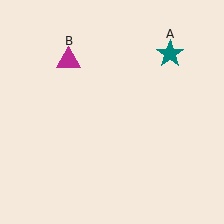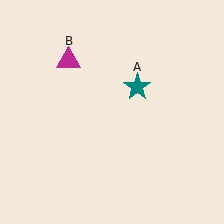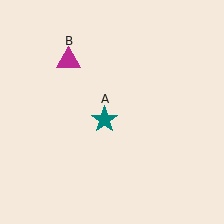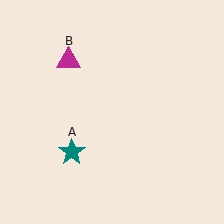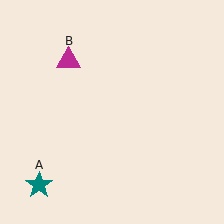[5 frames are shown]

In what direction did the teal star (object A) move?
The teal star (object A) moved down and to the left.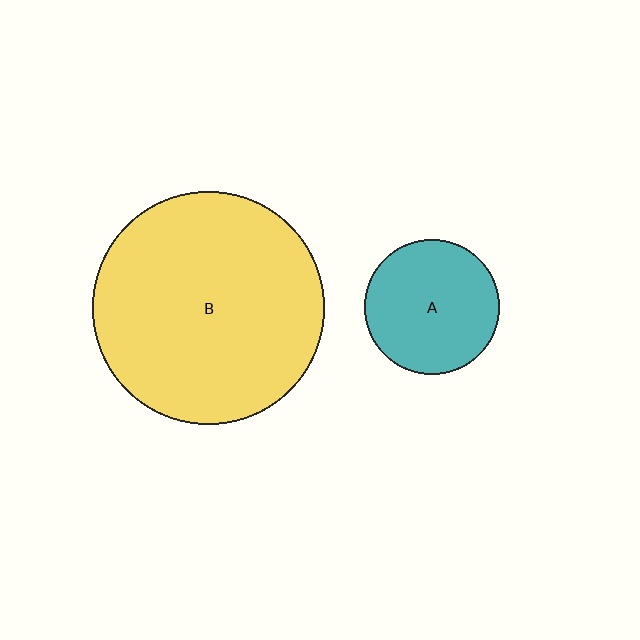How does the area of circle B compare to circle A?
Approximately 3.0 times.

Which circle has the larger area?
Circle B (yellow).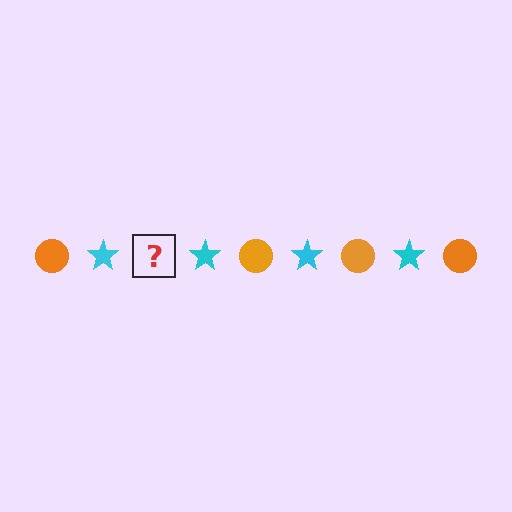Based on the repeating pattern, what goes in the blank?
The blank should be an orange circle.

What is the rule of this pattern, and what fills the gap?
The rule is that the pattern alternates between orange circle and cyan star. The gap should be filled with an orange circle.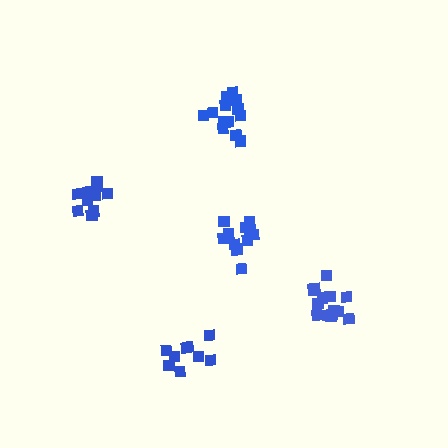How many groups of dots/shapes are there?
There are 5 groups.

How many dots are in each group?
Group 1: 11 dots, Group 2: 14 dots, Group 3: 14 dots, Group 4: 12 dots, Group 5: 9 dots (60 total).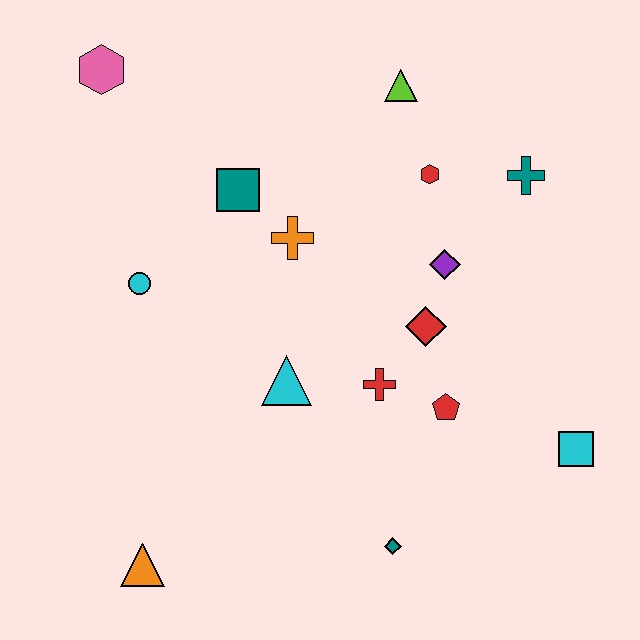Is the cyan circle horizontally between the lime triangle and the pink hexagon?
Yes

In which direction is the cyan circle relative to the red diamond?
The cyan circle is to the left of the red diamond.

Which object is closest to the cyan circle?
The teal square is closest to the cyan circle.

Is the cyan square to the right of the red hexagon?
Yes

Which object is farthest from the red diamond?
The pink hexagon is farthest from the red diamond.